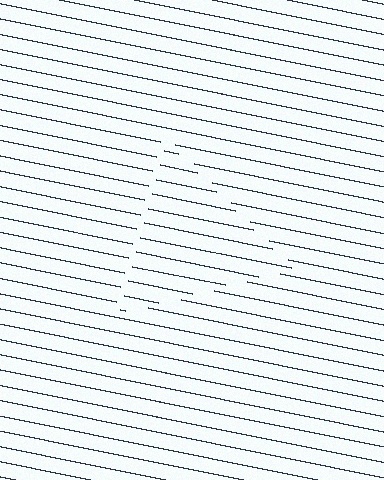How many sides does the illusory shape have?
3 sides — the line-ends trace a triangle.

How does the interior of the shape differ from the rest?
The interior of the shape contains the same grating, shifted by half a period — the contour is defined by the phase discontinuity where line-ends from the inner and outer gratings abut.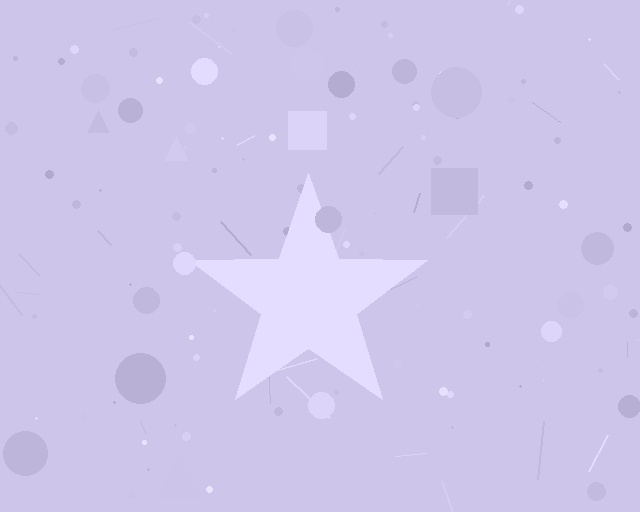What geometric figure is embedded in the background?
A star is embedded in the background.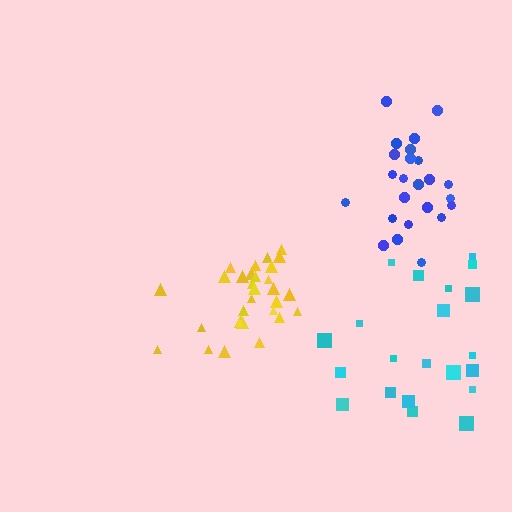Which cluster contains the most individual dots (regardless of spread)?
Yellow (30).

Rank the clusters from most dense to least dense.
yellow, blue, cyan.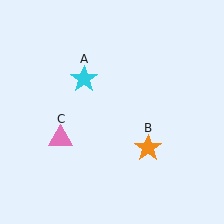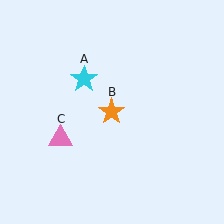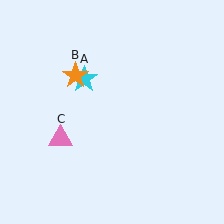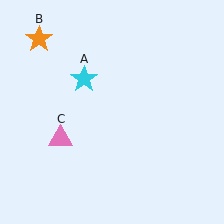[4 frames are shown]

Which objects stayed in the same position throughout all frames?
Cyan star (object A) and pink triangle (object C) remained stationary.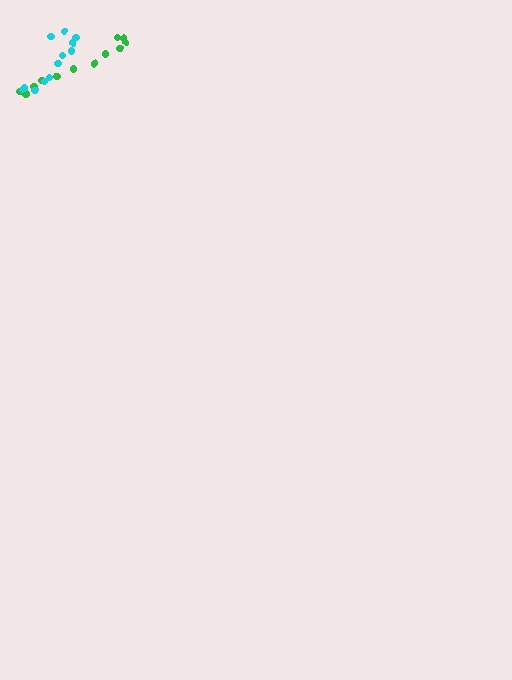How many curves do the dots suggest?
There are 2 distinct paths.